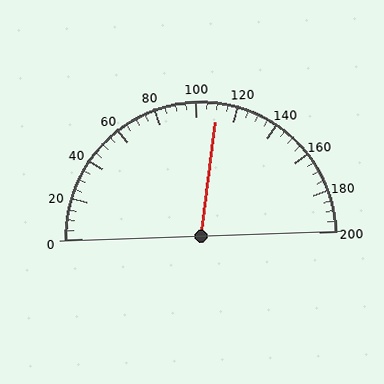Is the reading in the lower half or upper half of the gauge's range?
The reading is in the upper half of the range (0 to 200).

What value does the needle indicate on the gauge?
The needle indicates approximately 110.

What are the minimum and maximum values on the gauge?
The gauge ranges from 0 to 200.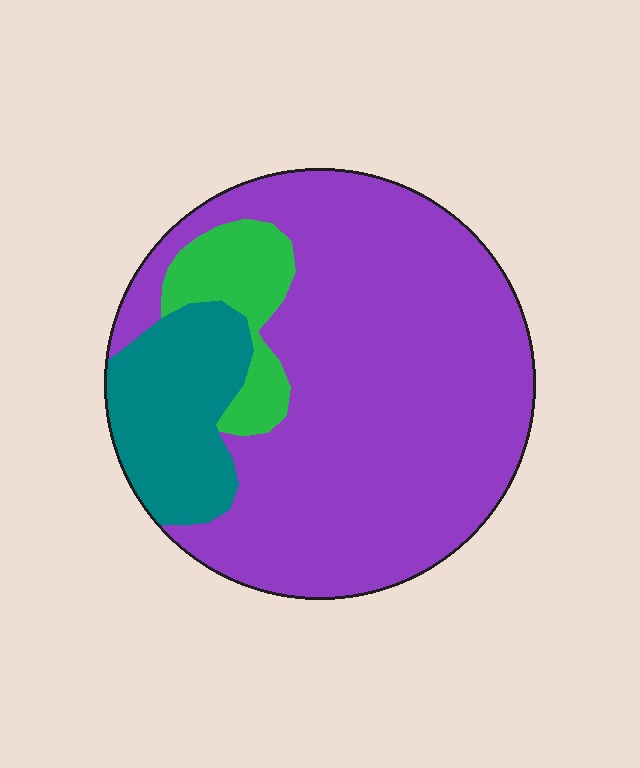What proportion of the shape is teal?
Teal covers roughly 15% of the shape.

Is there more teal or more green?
Teal.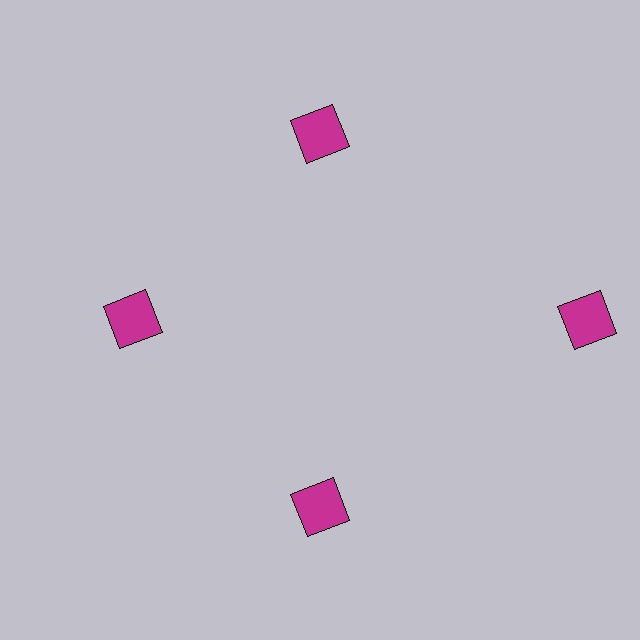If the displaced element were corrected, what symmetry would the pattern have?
It would have 4-fold rotational symmetry — the pattern would map onto itself every 90 degrees.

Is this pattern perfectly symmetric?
No. The 4 magenta squares are arranged in a ring, but one element near the 3 o'clock position is pushed outward from the center, breaking the 4-fold rotational symmetry.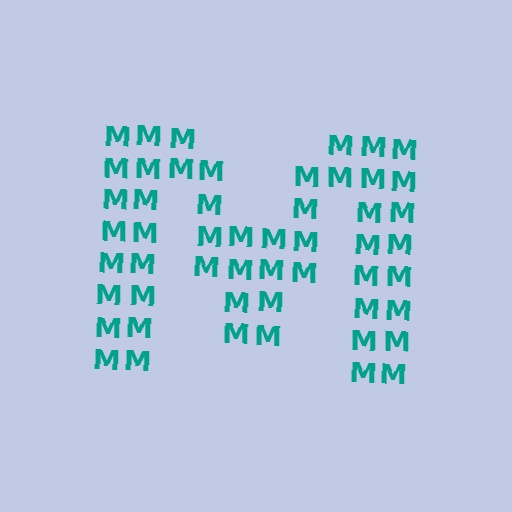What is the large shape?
The large shape is the letter M.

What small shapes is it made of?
It is made of small letter M's.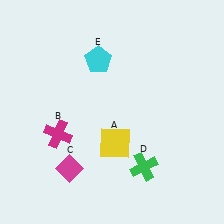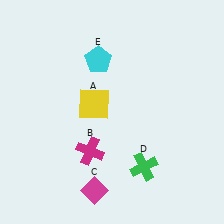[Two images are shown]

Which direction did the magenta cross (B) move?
The magenta cross (B) moved right.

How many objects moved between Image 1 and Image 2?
3 objects moved between the two images.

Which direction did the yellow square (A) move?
The yellow square (A) moved up.